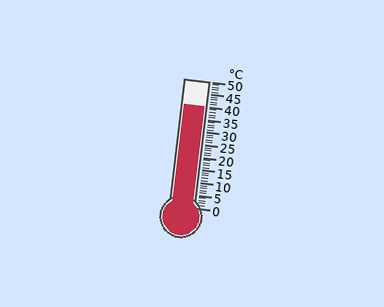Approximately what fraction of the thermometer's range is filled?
The thermometer is filled to approximately 80% of its range.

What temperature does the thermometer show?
The thermometer shows approximately 40°C.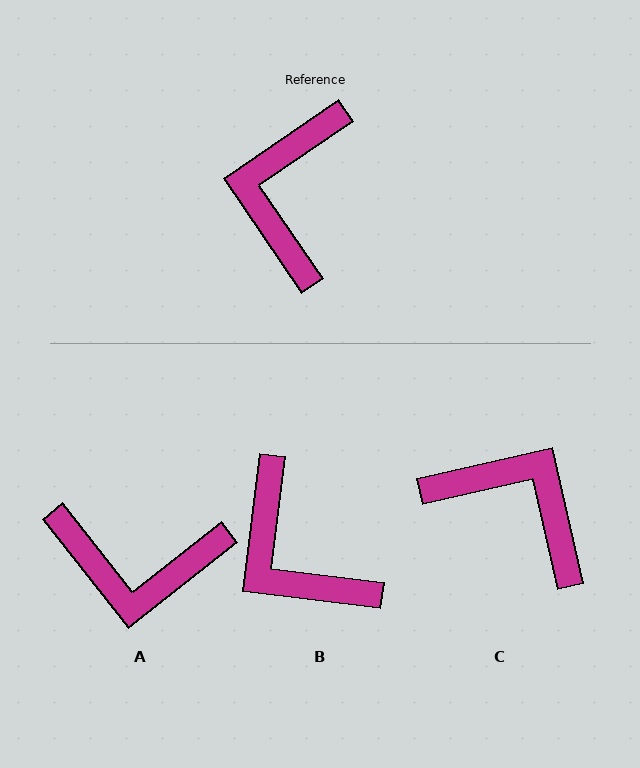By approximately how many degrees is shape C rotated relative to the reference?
Approximately 111 degrees clockwise.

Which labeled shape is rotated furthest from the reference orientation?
C, about 111 degrees away.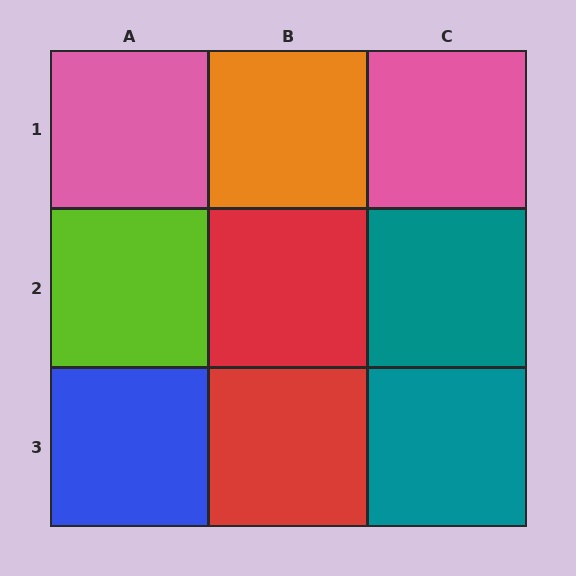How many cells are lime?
1 cell is lime.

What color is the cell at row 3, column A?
Blue.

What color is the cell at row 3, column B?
Red.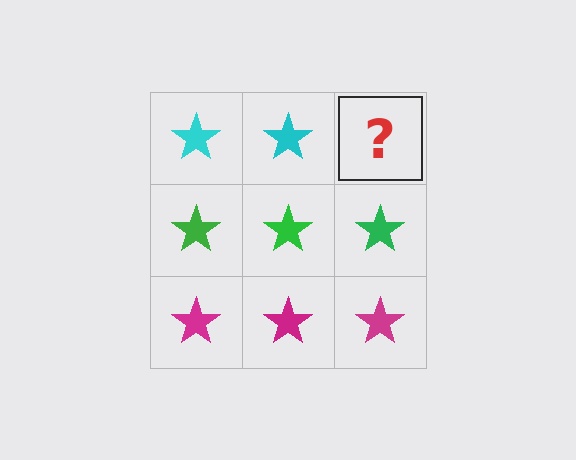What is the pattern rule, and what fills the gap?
The rule is that each row has a consistent color. The gap should be filled with a cyan star.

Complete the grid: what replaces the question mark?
The question mark should be replaced with a cyan star.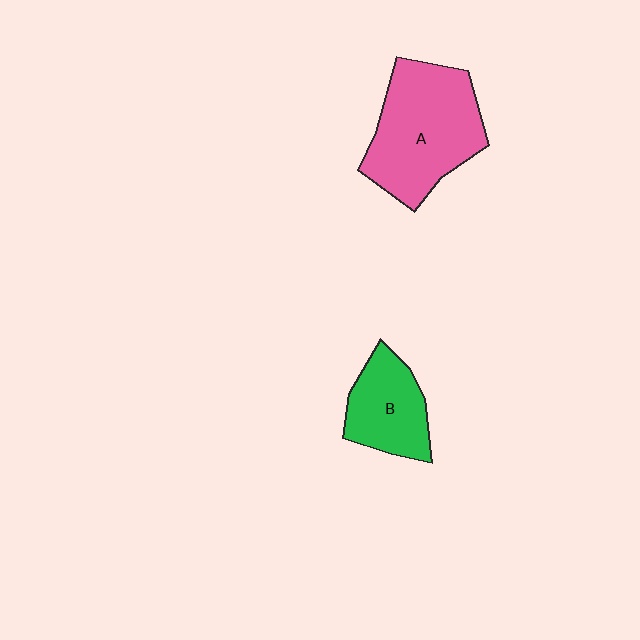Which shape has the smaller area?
Shape B (green).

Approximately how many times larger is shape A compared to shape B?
Approximately 1.7 times.